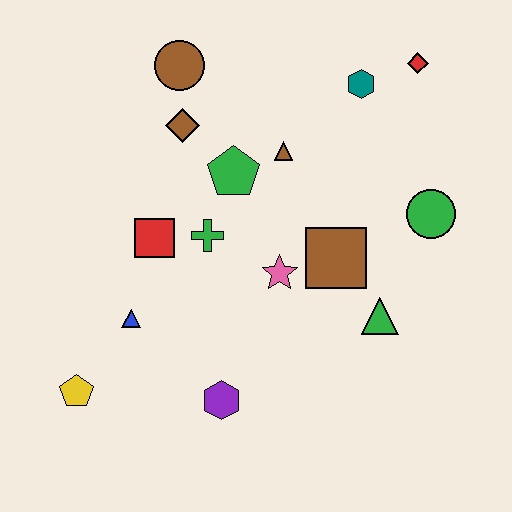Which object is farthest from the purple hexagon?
The red diamond is farthest from the purple hexagon.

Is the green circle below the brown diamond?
Yes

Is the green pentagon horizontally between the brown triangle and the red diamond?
No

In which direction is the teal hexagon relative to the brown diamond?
The teal hexagon is to the right of the brown diamond.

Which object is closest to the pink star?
The brown square is closest to the pink star.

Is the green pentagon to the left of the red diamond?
Yes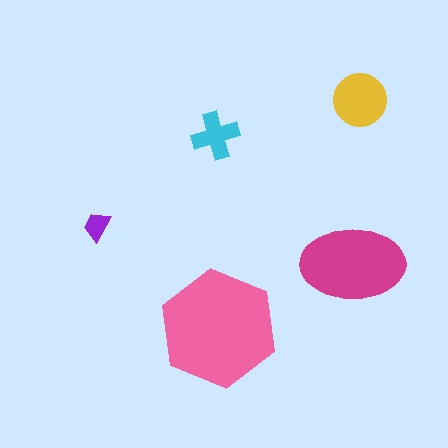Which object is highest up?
The yellow circle is topmost.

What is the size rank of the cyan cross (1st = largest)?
4th.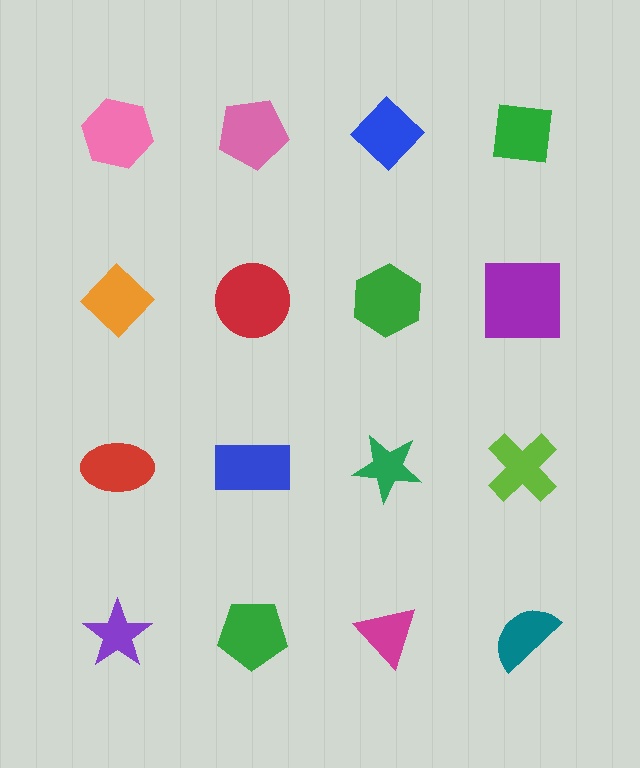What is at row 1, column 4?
A green square.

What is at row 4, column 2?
A green pentagon.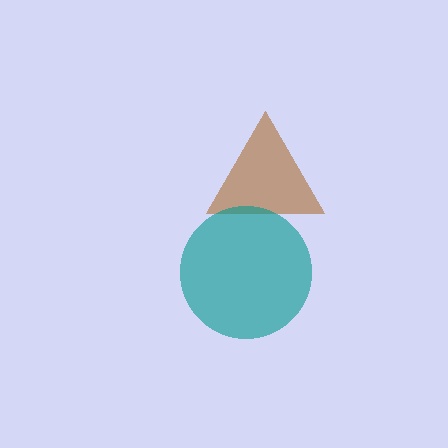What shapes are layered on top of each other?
The layered shapes are: a brown triangle, a teal circle.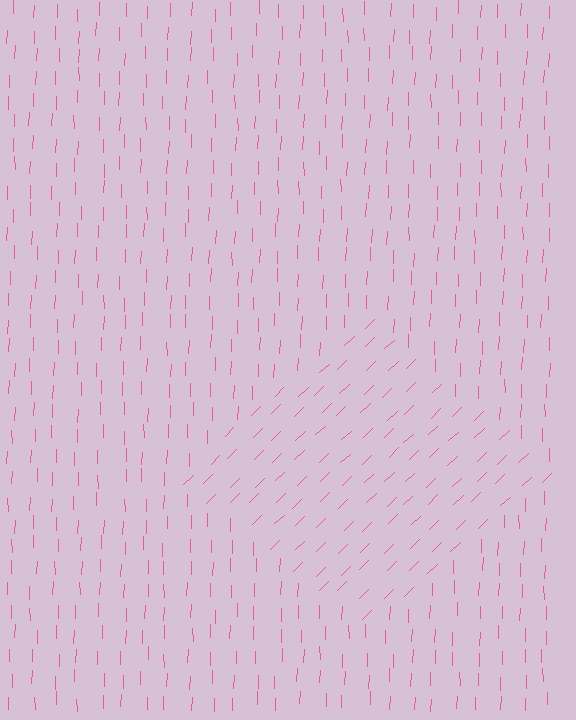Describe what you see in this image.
The image is filled with small pink line segments. A diamond region in the image has lines oriented differently from the surrounding lines, creating a visible texture boundary.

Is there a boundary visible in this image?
Yes, there is a texture boundary formed by a change in line orientation.